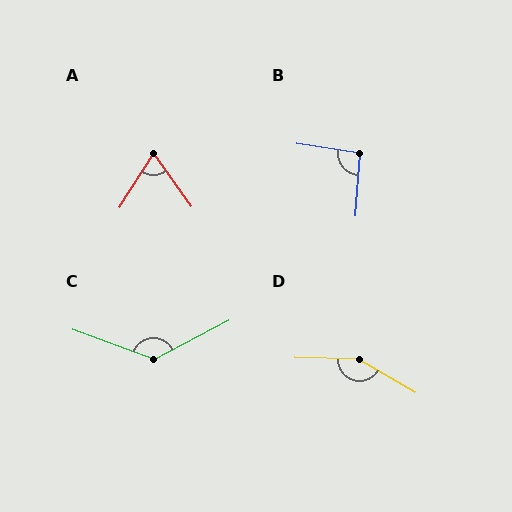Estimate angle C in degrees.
Approximately 133 degrees.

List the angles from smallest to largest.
A (68°), B (95°), C (133°), D (151°).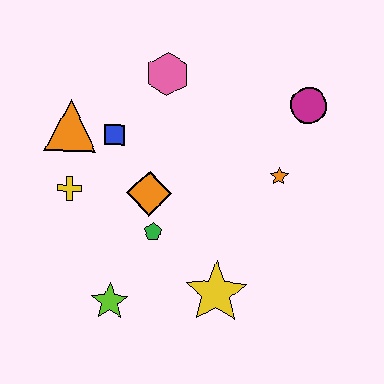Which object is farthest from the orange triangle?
The magenta circle is farthest from the orange triangle.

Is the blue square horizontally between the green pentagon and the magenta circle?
No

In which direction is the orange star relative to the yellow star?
The orange star is above the yellow star.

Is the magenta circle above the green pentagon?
Yes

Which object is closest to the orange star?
The magenta circle is closest to the orange star.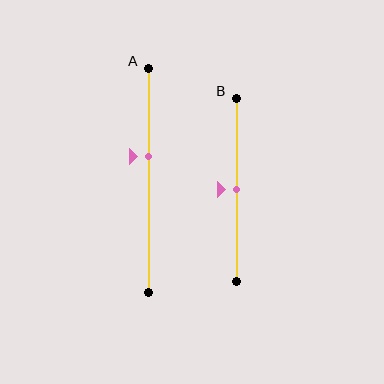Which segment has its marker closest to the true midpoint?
Segment B has its marker closest to the true midpoint.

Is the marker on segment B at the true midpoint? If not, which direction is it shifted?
Yes, the marker on segment B is at the true midpoint.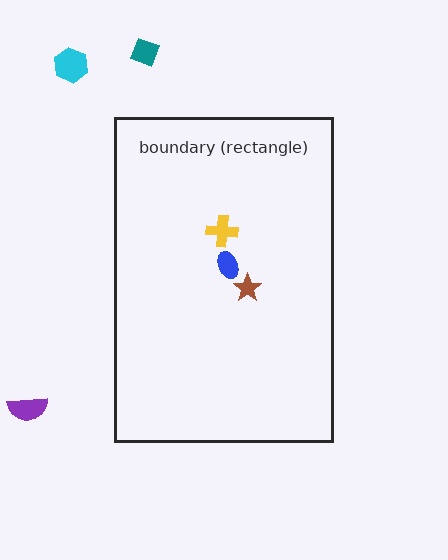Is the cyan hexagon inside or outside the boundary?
Outside.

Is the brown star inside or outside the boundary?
Inside.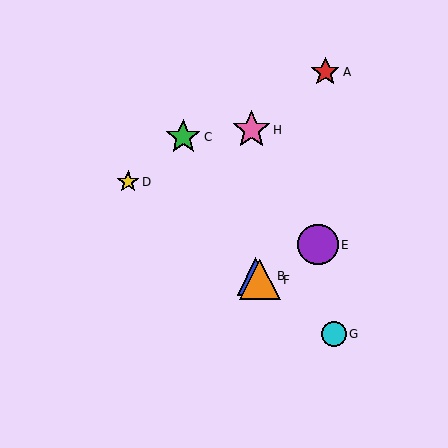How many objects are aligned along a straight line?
4 objects (B, D, F, G) are aligned along a straight line.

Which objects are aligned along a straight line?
Objects B, D, F, G are aligned along a straight line.